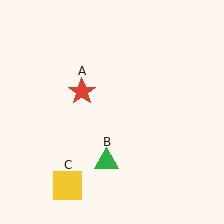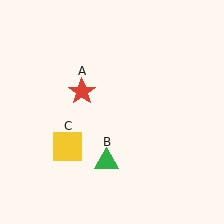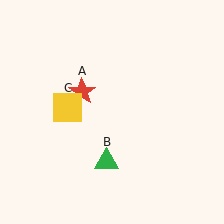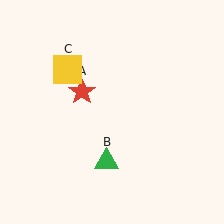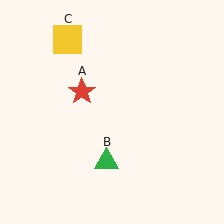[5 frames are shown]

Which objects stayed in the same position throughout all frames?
Red star (object A) and green triangle (object B) remained stationary.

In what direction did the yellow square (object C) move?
The yellow square (object C) moved up.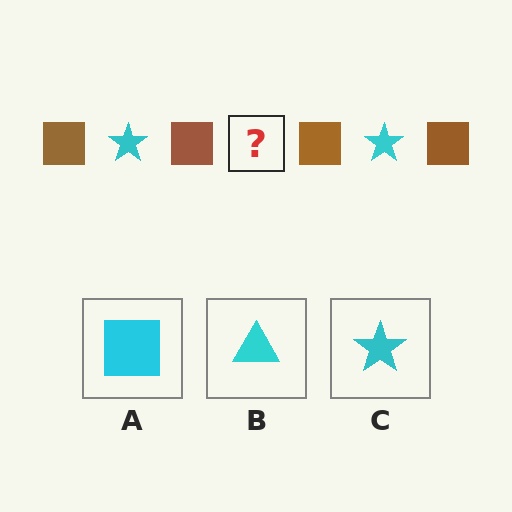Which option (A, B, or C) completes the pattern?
C.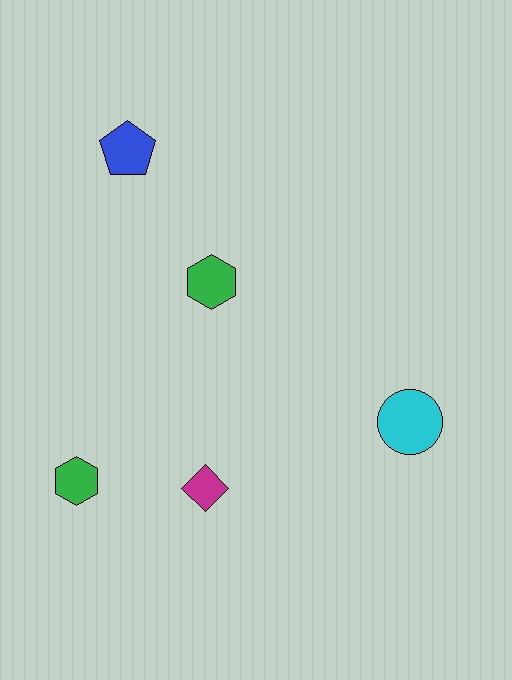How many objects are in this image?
There are 5 objects.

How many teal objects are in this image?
There are no teal objects.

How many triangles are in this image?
There are no triangles.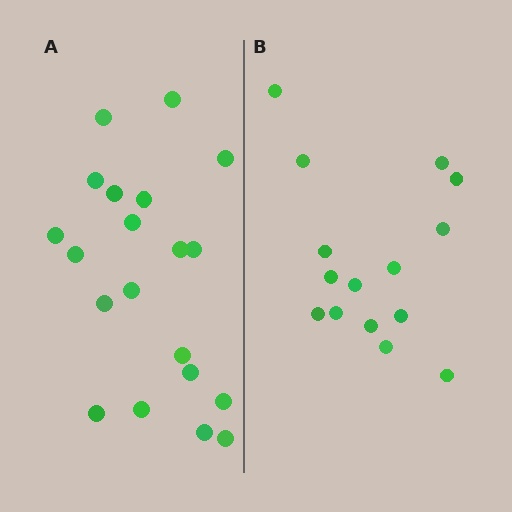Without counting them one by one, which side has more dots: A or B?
Region A (the left region) has more dots.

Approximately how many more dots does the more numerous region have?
Region A has about 5 more dots than region B.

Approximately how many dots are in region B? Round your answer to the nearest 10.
About 20 dots. (The exact count is 15, which rounds to 20.)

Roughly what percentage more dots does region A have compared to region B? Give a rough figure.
About 35% more.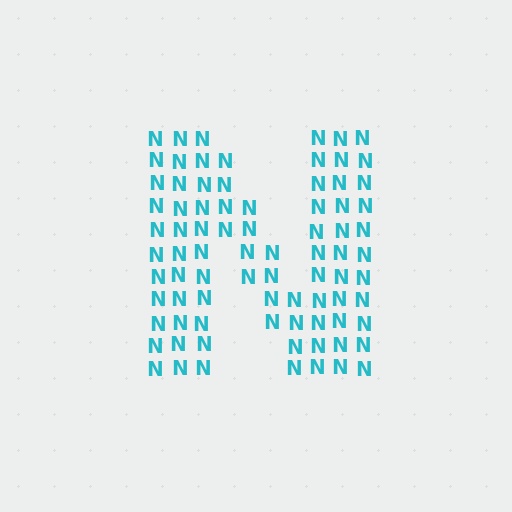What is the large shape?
The large shape is the letter N.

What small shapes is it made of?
It is made of small letter N's.